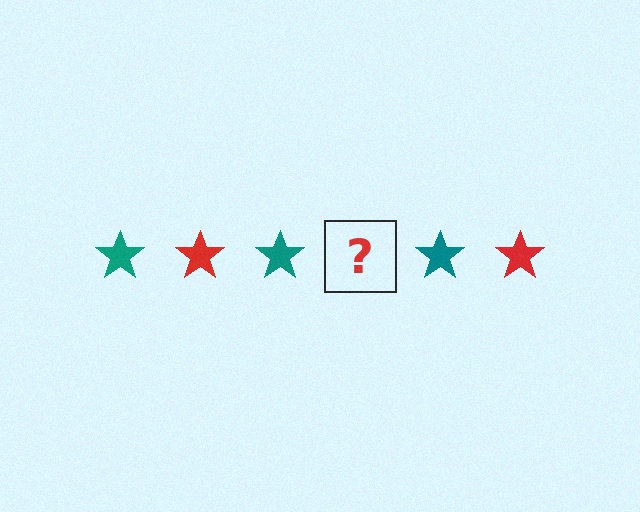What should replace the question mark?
The question mark should be replaced with a red star.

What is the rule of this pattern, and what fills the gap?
The rule is that the pattern cycles through teal, red stars. The gap should be filled with a red star.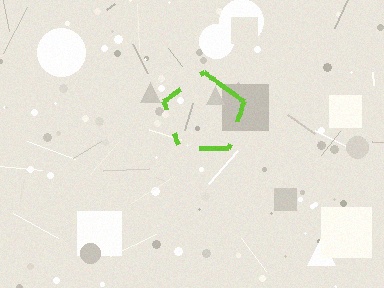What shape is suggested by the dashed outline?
The dashed outline suggests a pentagon.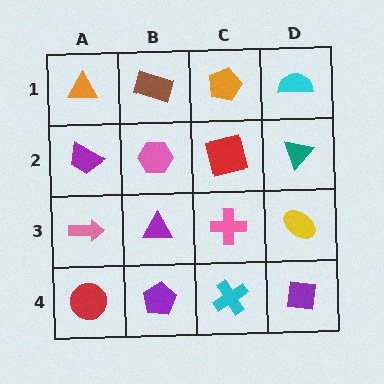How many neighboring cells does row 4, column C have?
3.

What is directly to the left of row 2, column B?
A purple trapezoid.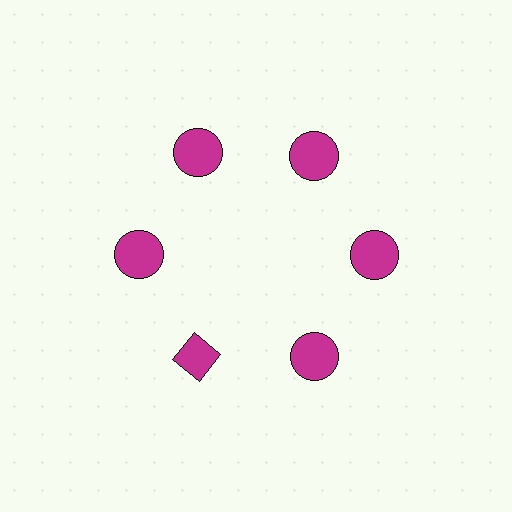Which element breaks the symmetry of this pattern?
The magenta diamond at roughly the 7 o'clock position breaks the symmetry. All other shapes are magenta circles.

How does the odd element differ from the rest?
It has a different shape: diamond instead of circle.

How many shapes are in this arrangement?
There are 6 shapes arranged in a ring pattern.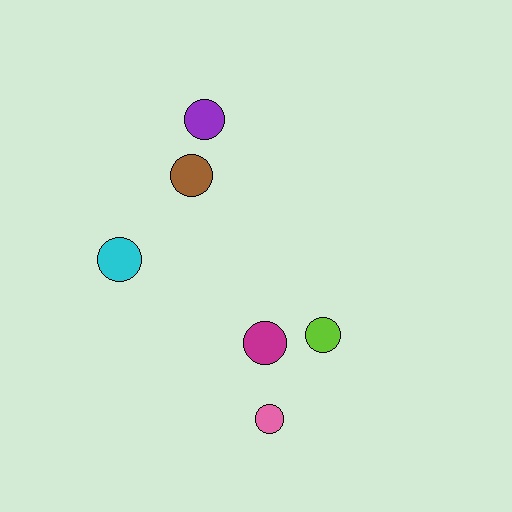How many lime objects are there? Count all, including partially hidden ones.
There is 1 lime object.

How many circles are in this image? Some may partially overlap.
There are 6 circles.